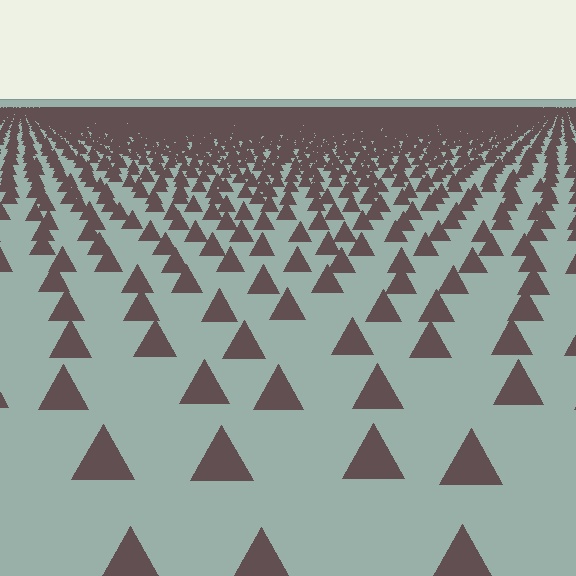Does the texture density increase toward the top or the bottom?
Density increases toward the top.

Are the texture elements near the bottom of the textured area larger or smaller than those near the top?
Larger. Near the bottom, elements are closer to the viewer and appear at a bigger on-screen size.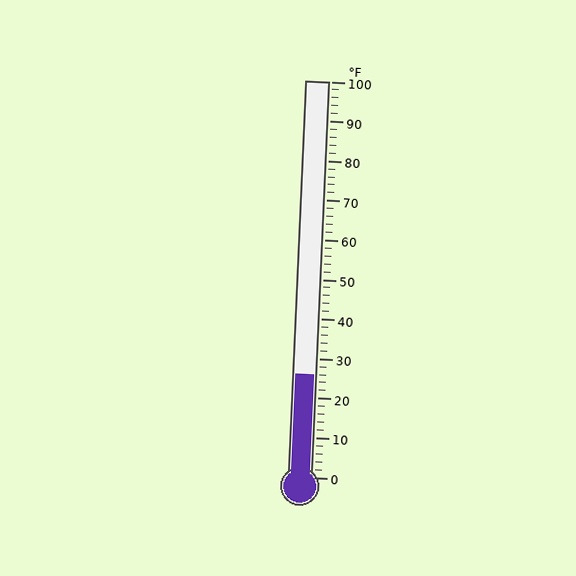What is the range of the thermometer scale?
The thermometer scale ranges from 0°F to 100°F.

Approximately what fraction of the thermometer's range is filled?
The thermometer is filled to approximately 25% of its range.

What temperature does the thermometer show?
The thermometer shows approximately 26°F.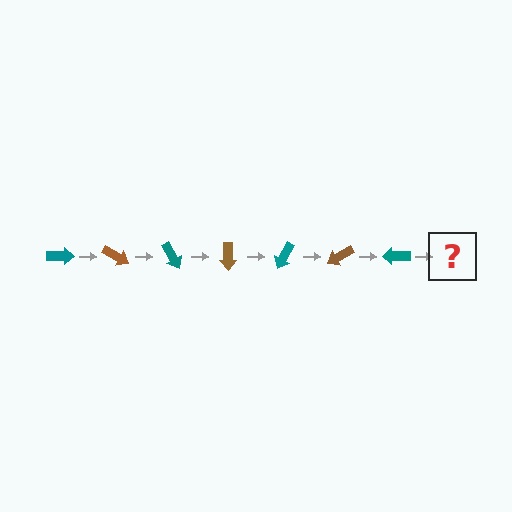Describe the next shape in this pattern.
It should be a brown arrow, rotated 210 degrees from the start.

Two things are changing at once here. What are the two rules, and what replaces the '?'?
The two rules are that it rotates 30 degrees each step and the color cycles through teal and brown. The '?' should be a brown arrow, rotated 210 degrees from the start.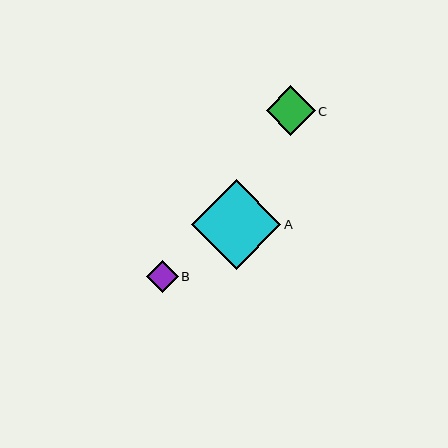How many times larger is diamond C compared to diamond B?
Diamond C is approximately 1.5 times the size of diamond B.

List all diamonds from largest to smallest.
From largest to smallest: A, C, B.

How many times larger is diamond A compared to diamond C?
Diamond A is approximately 1.8 times the size of diamond C.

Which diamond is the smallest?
Diamond B is the smallest with a size of approximately 32 pixels.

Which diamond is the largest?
Diamond A is the largest with a size of approximately 90 pixels.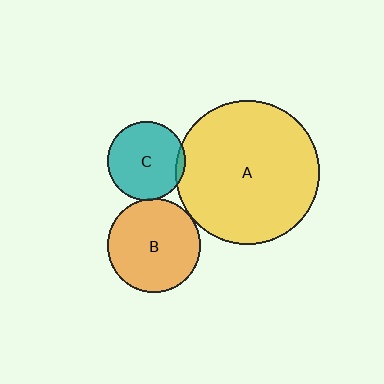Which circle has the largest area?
Circle A (yellow).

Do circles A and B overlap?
Yes.